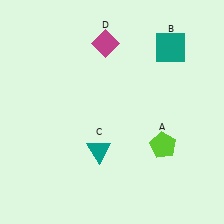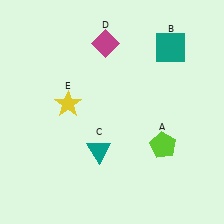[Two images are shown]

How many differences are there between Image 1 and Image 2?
There is 1 difference between the two images.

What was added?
A yellow star (E) was added in Image 2.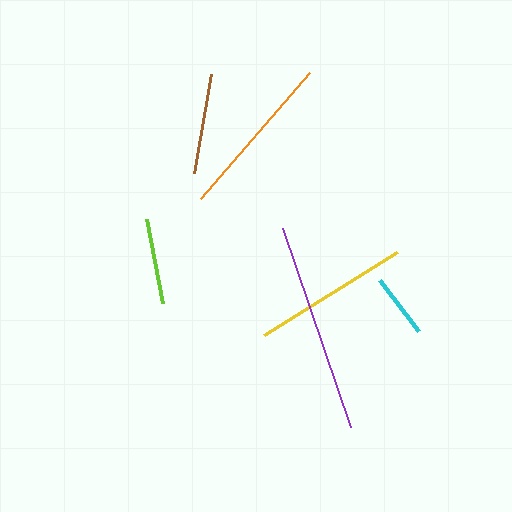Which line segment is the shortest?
The cyan line is the shortest at approximately 64 pixels.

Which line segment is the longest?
The purple line is the longest at approximately 210 pixels.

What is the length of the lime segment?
The lime segment is approximately 86 pixels long.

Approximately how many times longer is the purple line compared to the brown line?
The purple line is approximately 2.1 times the length of the brown line.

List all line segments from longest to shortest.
From longest to shortest: purple, orange, yellow, brown, lime, cyan.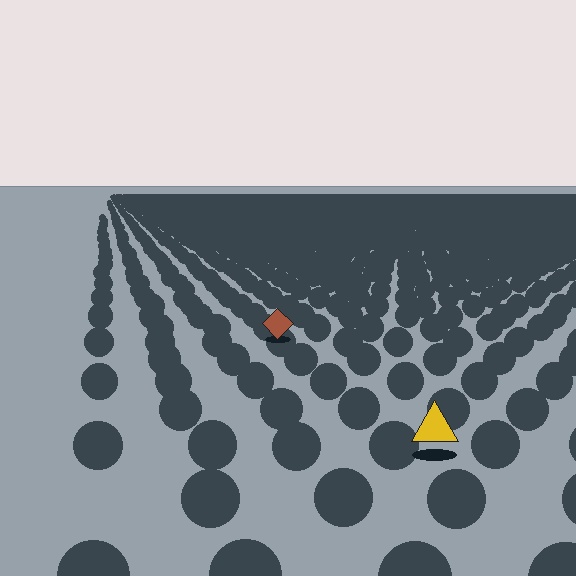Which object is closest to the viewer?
The yellow triangle is closest. The texture marks near it are larger and more spread out.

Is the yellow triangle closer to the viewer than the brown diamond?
Yes. The yellow triangle is closer — you can tell from the texture gradient: the ground texture is coarser near it.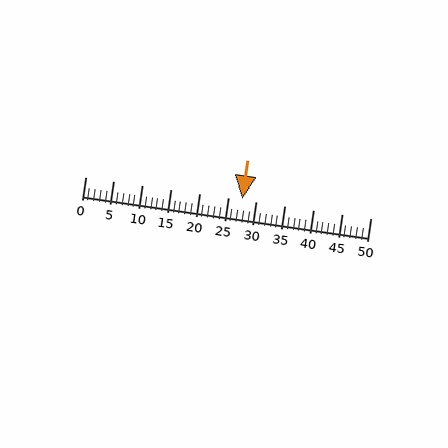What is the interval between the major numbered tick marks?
The major tick marks are spaced 5 units apart.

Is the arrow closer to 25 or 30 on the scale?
The arrow is closer to 30.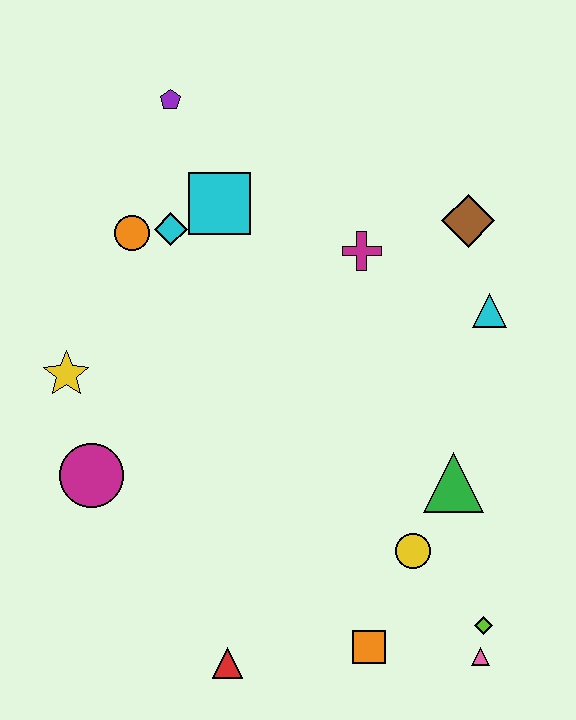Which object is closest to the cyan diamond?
The orange circle is closest to the cyan diamond.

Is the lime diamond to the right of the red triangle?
Yes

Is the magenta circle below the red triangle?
No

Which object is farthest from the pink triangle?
The purple pentagon is farthest from the pink triangle.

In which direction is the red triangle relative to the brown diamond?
The red triangle is below the brown diamond.